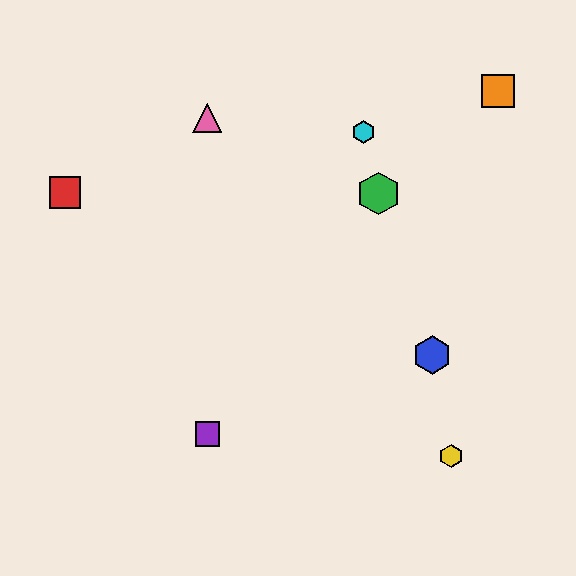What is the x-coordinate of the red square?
The red square is at x≈65.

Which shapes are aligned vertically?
The purple square, the pink triangle are aligned vertically.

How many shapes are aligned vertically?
2 shapes (the purple square, the pink triangle) are aligned vertically.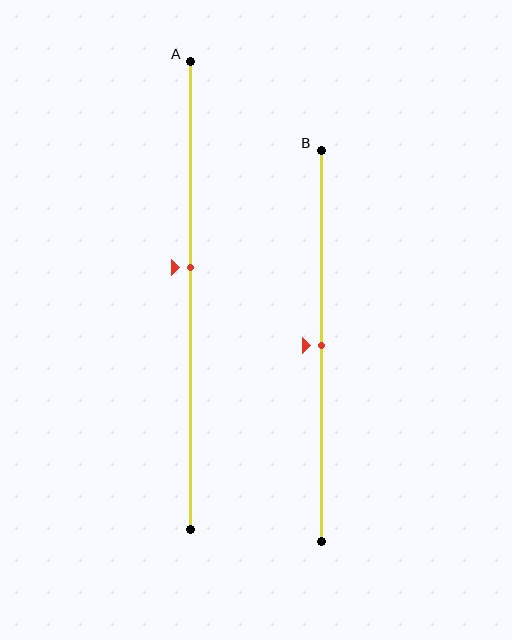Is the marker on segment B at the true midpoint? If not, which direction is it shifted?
Yes, the marker on segment B is at the true midpoint.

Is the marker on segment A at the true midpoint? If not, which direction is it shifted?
No, the marker on segment A is shifted upward by about 6% of the segment length.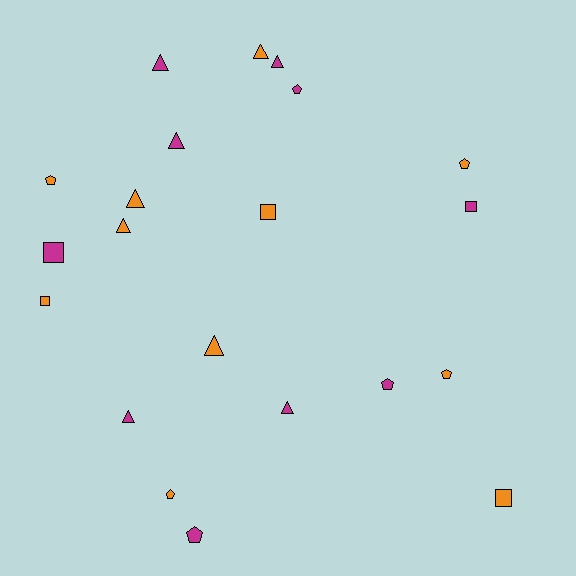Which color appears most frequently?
Orange, with 11 objects.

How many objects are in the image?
There are 21 objects.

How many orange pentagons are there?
There are 4 orange pentagons.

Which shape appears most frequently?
Triangle, with 9 objects.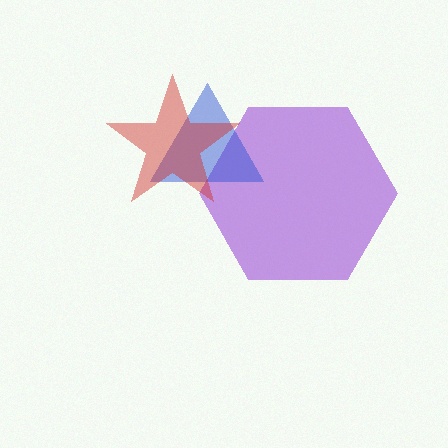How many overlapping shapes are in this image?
There are 3 overlapping shapes in the image.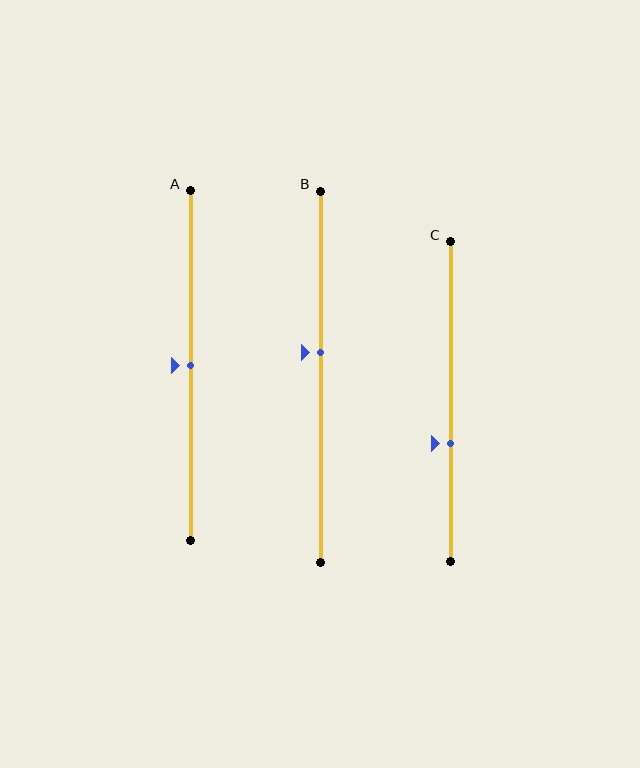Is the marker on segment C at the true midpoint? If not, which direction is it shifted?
No, the marker on segment C is shifted downward by about 13% of the segment length.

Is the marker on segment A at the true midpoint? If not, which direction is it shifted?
Yes, the marker on segment A is at the true midpoint.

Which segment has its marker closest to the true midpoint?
Segment A has its marker closest to the true midpoint.